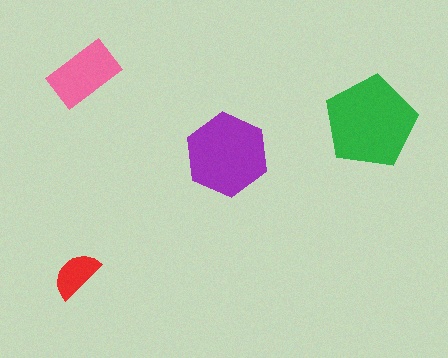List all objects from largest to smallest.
The green pentagon, the purple hexagon, the pink rectangle, the red semicircle.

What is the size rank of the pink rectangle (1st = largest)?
3rd.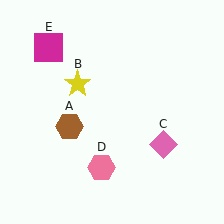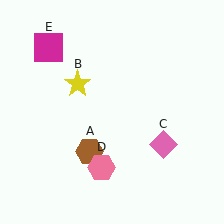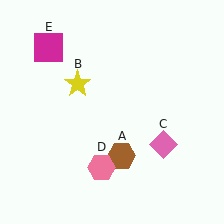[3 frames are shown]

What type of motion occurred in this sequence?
The brown hexagon (object A) rotated counterclockwise around the center of the scene.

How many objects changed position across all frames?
1 object changed position: brown hexagon (object A).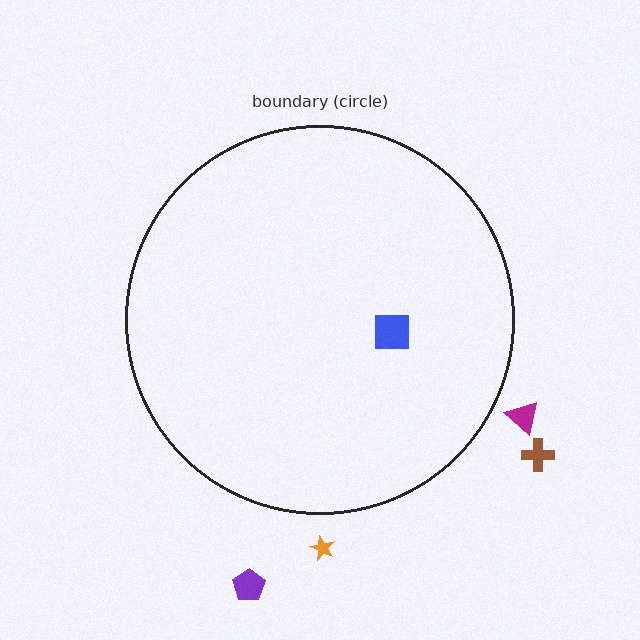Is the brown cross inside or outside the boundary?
Outside.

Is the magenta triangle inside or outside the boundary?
Outside.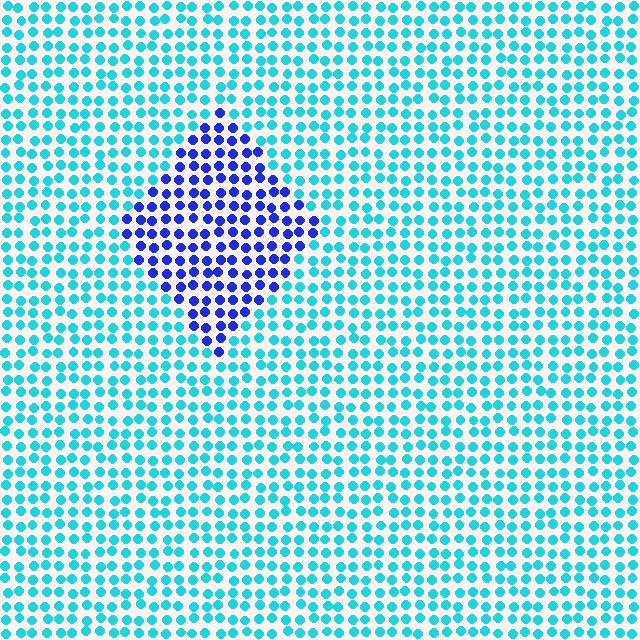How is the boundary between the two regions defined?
The boundary is defined purely by a slight shift in hue (about 51 degrees). Spacing, size, and orientation are identical on both sides.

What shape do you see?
I see a diamond.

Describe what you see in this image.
The image is filled with small cyan elements in a uniform arrangement. A diamond-shaped region is visible where the elements are tinted to a slightly different hue, forming a subtle color boundary.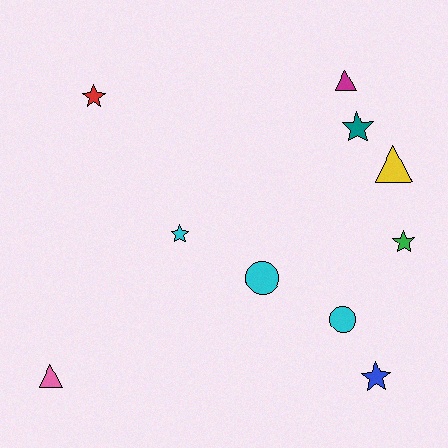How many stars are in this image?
There are 5 stars.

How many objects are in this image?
There are 10 objects.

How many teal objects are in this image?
There is 1 teal object.